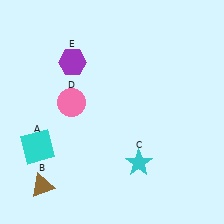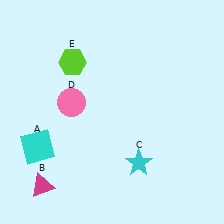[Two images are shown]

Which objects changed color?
B changed from brown to magenta. E changed from purple to lime.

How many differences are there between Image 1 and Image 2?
There are 2 differences between the two images.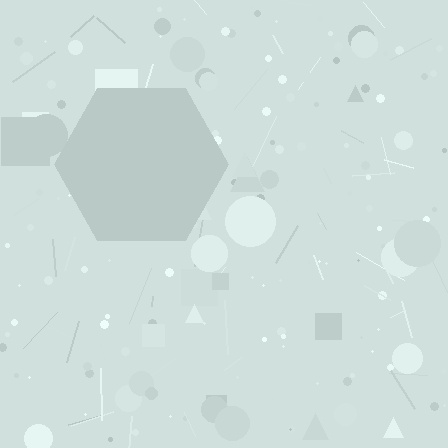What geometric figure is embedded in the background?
A hexagon is embedded in the background.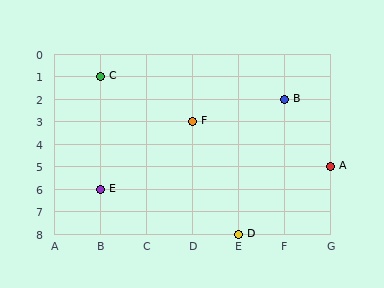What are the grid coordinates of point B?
Point B is at grid coordinates (F, 2).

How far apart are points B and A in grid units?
Points B and A are 1 column and 3 rows apart (about 3.2 grid units diagonally).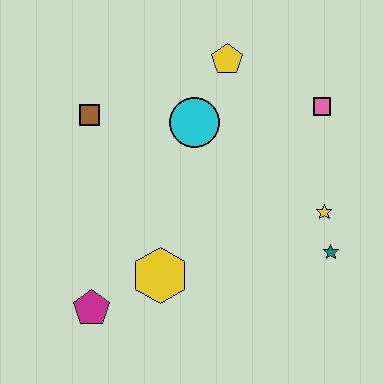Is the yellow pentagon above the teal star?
Yes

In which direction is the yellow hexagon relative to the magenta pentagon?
The yellow hexagon is to the right of the magenta pentagon.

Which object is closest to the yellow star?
The teal star is closest to the yellow star.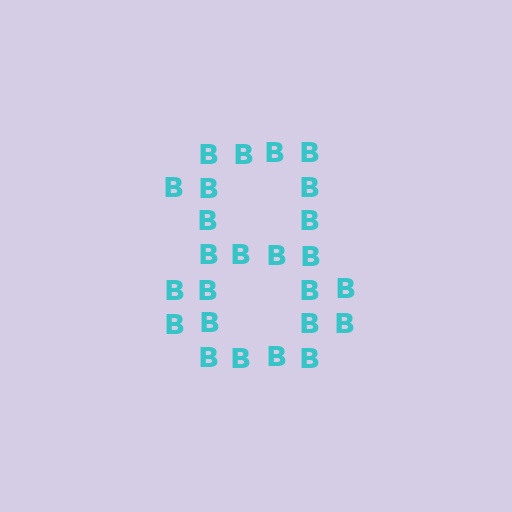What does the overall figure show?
The overall figure shows the digit 8.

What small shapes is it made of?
It is made of small letter B's.